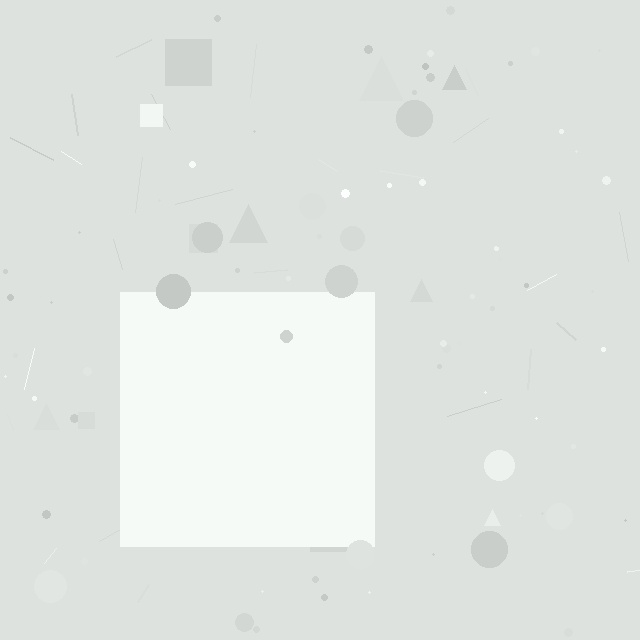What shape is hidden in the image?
A square is hidden in the image.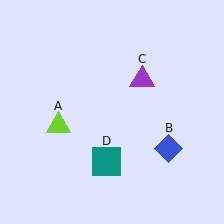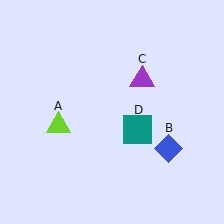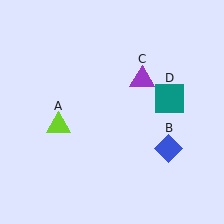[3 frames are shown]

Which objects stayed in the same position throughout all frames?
Lime triangle (object A) and blue diamond (object B) and purple triangle (object C) remained stationary.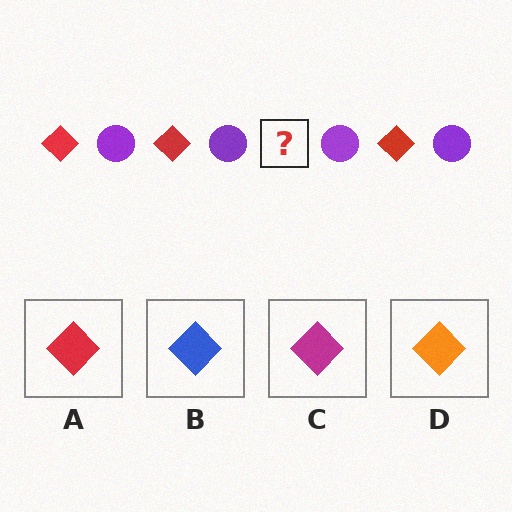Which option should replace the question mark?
Option A.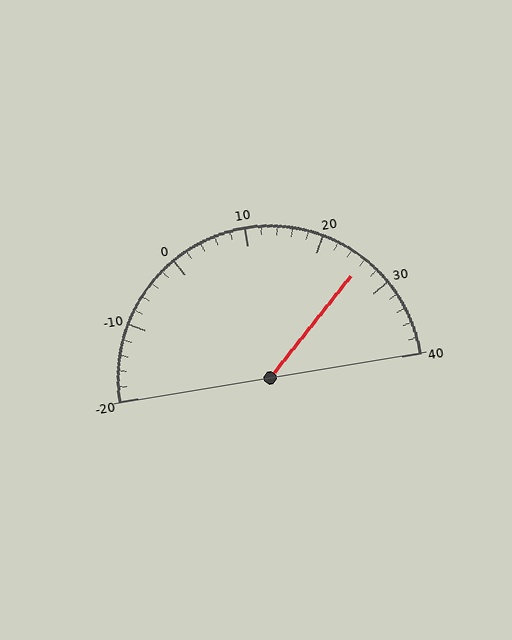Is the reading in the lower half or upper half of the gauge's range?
The reading is in the upper half of the range (-20 to 40).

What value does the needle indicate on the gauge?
The needle indicates approximately 26.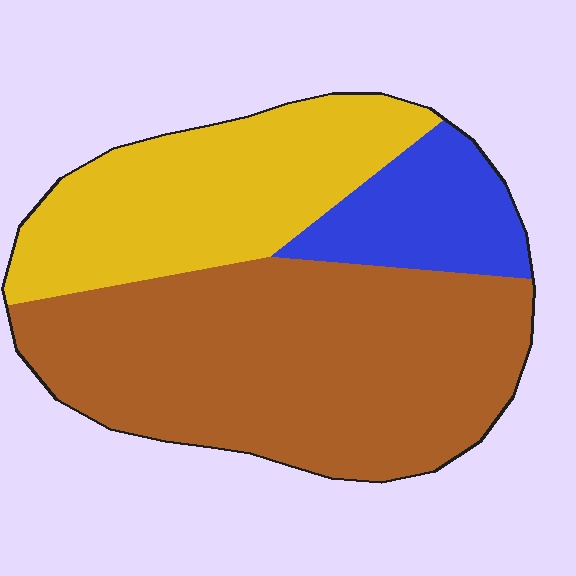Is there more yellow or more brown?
Brown.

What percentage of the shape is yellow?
Yellow takes up about one third (1/3) of the shape.